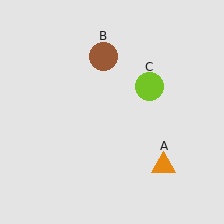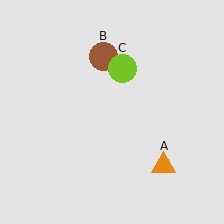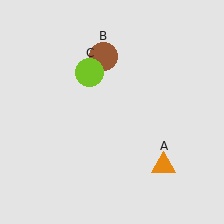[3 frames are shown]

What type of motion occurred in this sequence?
The lime circle (object C) rotated counterclockwise around the center of the scene.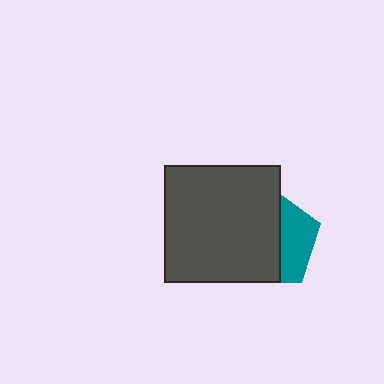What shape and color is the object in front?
The object in front is a dark gray square.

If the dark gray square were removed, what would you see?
You would see the complete teal pentagon.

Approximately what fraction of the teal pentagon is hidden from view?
Roughly 66% of the teal pentagon is hidden behind the dark gray square.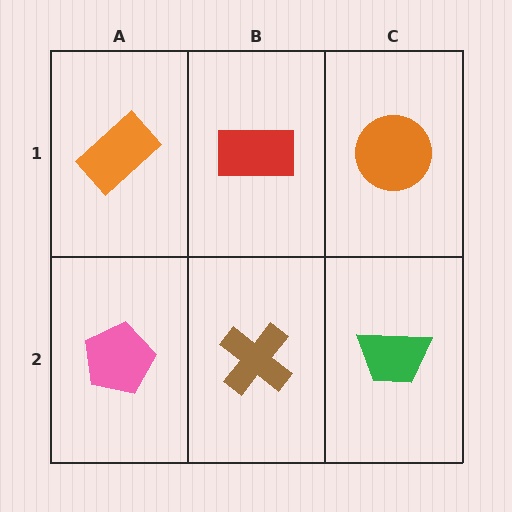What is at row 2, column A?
A pink pentagon.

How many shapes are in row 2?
3 shapes.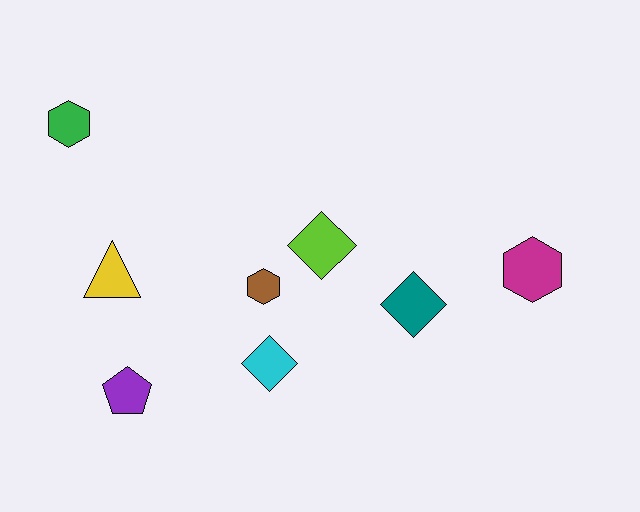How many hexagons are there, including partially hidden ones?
There are 3 hexagons.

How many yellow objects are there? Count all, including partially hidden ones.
There is 1 yellow object.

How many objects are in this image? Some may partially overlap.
There are 8 objects.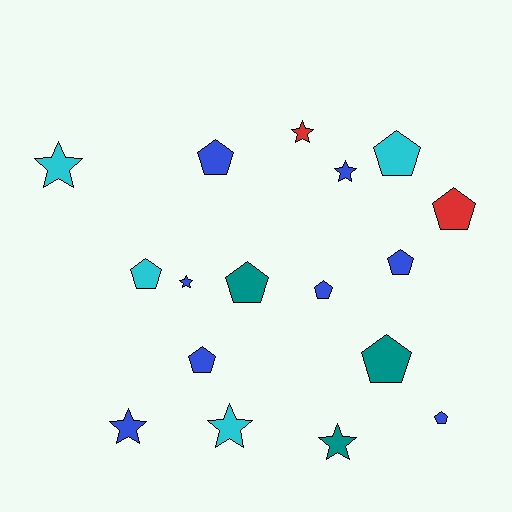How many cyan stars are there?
There are 2 cyan stars.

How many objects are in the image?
There are 17 objects.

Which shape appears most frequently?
Pentagon, with 10 objects.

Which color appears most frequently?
Blue, with 8 objects.